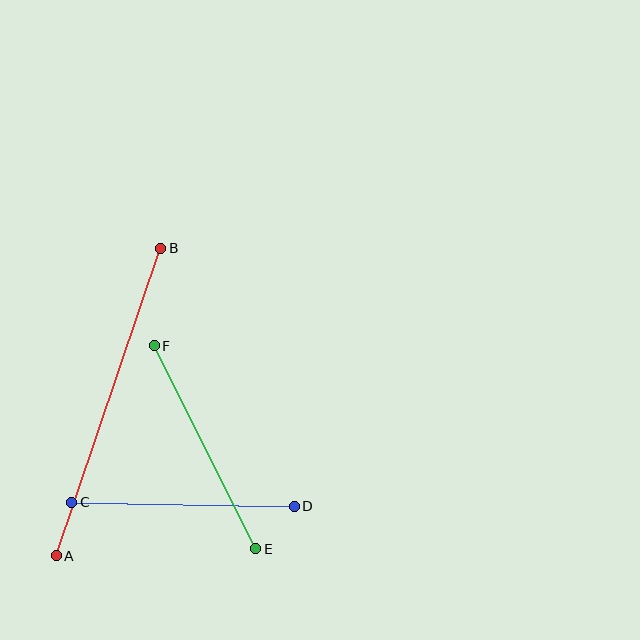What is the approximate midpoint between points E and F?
The midpoint is at approximately (205, 447) pixels.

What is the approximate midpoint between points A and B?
The midpoint is at approximately (108, 402) pixels.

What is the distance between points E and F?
The distance is approximately 227 pixels.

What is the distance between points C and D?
The distance is approximately 223 pixels.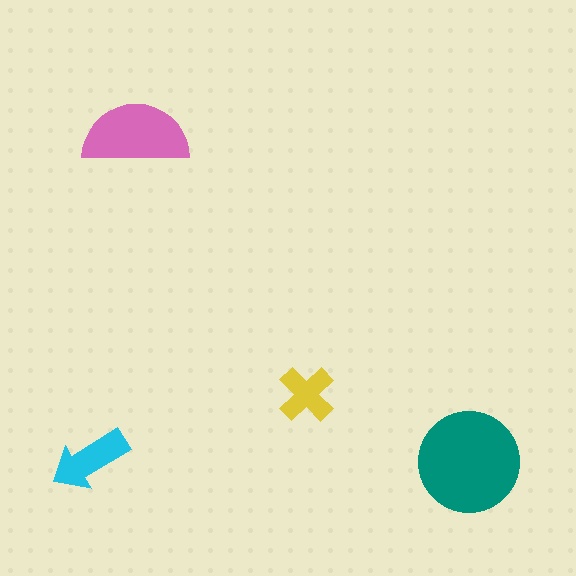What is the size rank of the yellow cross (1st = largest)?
4th.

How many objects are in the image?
There are 4 objects in the image.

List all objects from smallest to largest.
The yellow cross, the cyan arrow, the pink semicircle, the teal circle.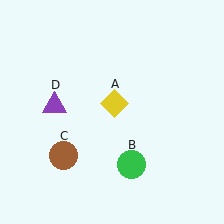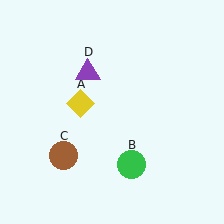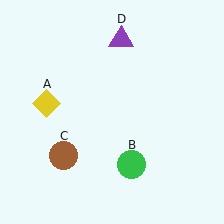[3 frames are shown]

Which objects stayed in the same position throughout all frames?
Green circle (object B) and brown circle (object C) remained stationary.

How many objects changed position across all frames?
2 objects changed position: yellow diamond (object A), purple triangle (object D).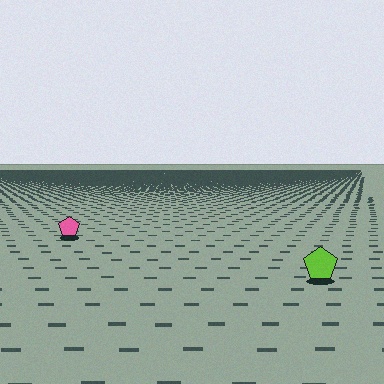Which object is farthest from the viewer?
The pink pentagon is farthest from the viewer. It appears smaller and the ground texture around it is denser.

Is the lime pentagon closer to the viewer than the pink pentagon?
Yes. The lime pentagon is closer — you can tell from the texture gradient: the ground texture is coarser near it.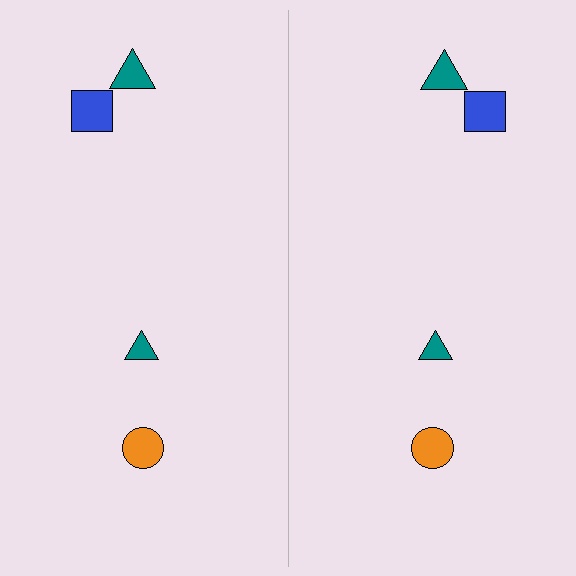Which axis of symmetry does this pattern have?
The pattern has a vertical axis of symmetry running through the center of the image.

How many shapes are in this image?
There are 8 shapes in this image.